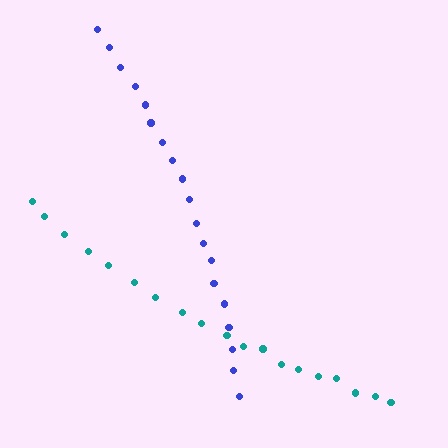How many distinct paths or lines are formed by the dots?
There are 2 distinct paths.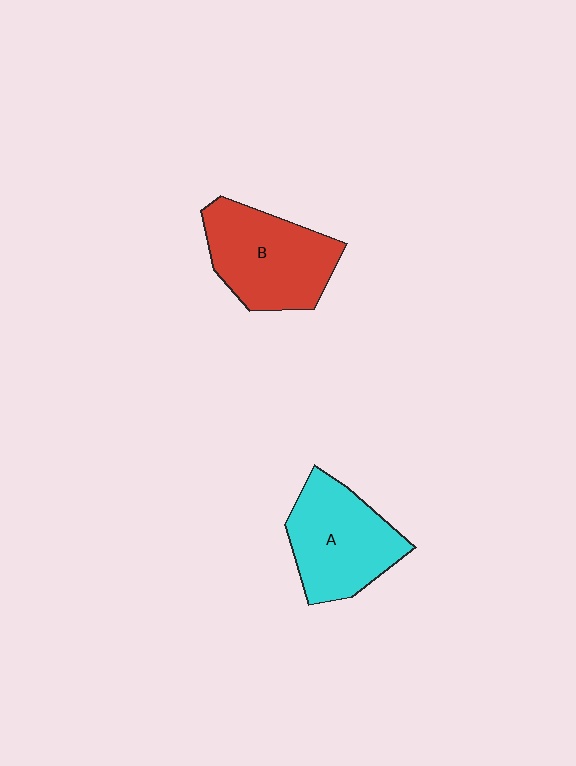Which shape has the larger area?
Shape B (red).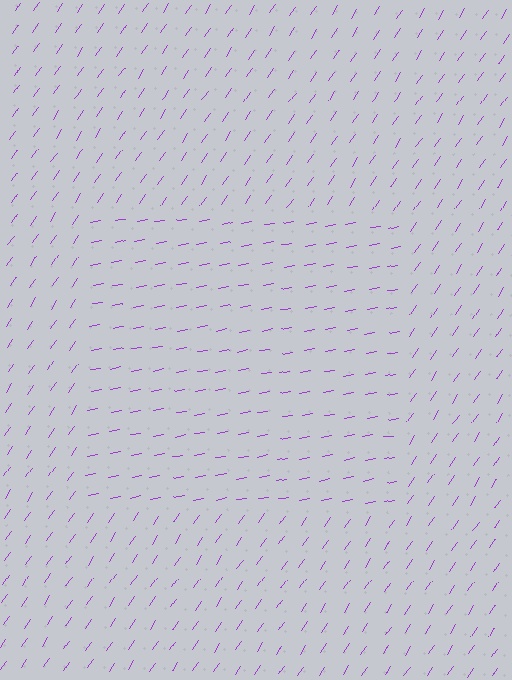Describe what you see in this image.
The image is filled with small purple line segments. A rectangle region in the image has lines oriented differently from the surrounding lines, creating a visible texture boundary.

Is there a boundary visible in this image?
Yes, there is a texture boundary formed by a change in line orientation.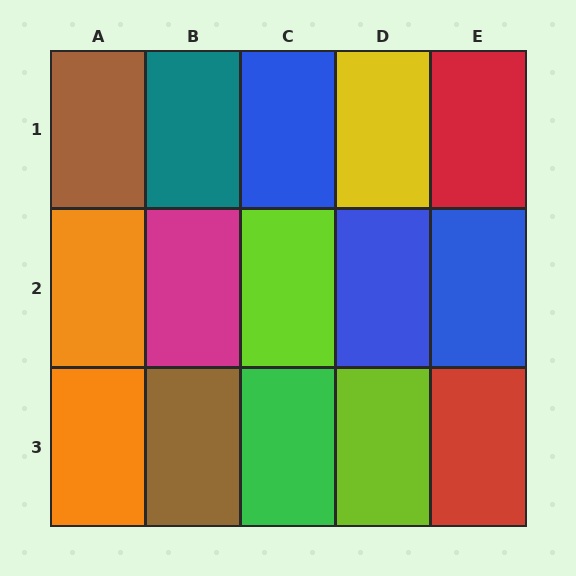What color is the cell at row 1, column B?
Teal.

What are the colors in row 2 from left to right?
Orange, magenta, lime, blue, blue.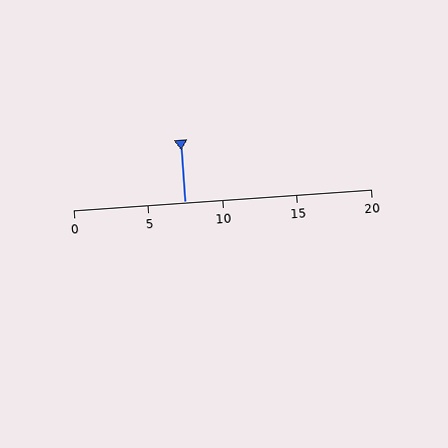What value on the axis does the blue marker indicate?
The marker indicates approximately 7.5.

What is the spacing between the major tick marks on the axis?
The major ticks are spaced 5 apart.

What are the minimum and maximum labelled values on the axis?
The axis runs from 0 to 20.